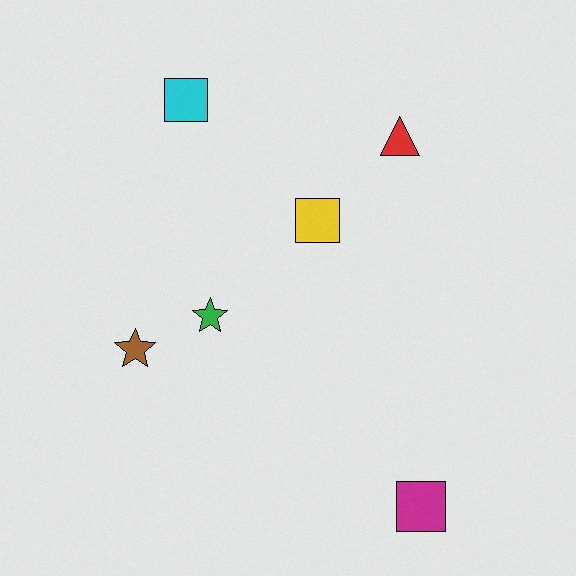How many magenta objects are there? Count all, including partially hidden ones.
There is 1 magenta object.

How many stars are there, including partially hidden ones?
There are 2 stars.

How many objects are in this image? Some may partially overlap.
There are 6 objects.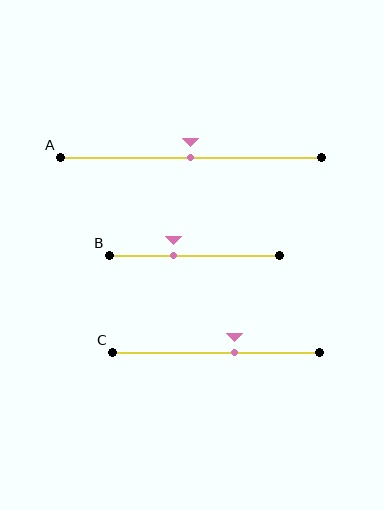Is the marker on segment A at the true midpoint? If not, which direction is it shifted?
Yes, the marker on segment A is at the true midpoint.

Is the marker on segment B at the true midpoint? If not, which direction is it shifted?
No, the marker on segment B is shifted to the left by about 12% of the segment length.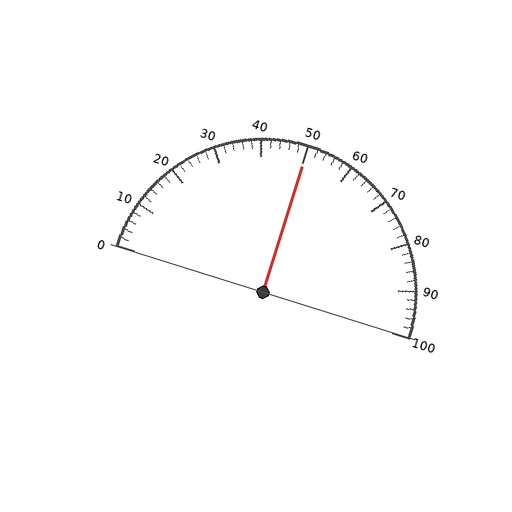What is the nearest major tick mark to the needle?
The nearest major tick mark is 50.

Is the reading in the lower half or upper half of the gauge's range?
The reading is in the upper half of the range (0 to 100).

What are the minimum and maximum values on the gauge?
The gauge ranges from 0 to 100.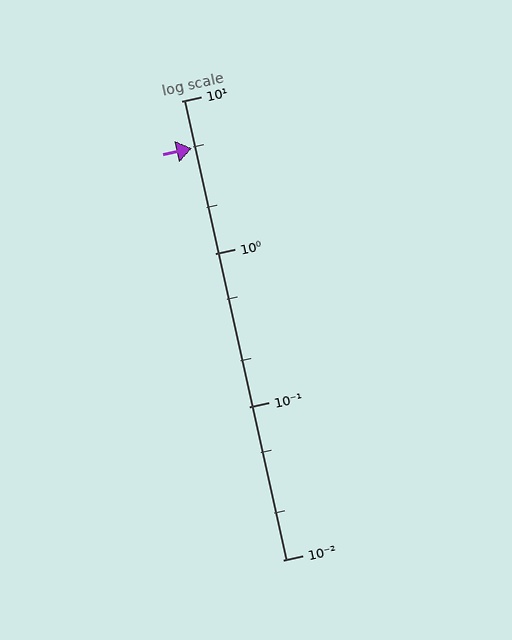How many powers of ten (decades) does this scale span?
The scale spans 3 decades, from 0.01 to 10.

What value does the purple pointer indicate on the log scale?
The pointer indicates approximately 4.9.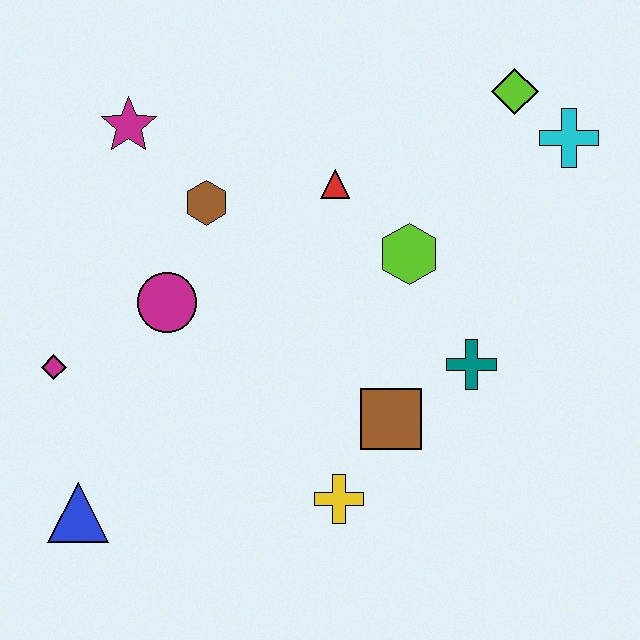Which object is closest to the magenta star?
The brown hexagon is closest to the magenta star.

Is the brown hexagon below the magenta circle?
No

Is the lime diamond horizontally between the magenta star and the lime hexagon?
No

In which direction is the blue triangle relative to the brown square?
The blue triangle is to the left of the brown square.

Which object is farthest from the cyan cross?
The blue triangle is farthest from the cyan cross.